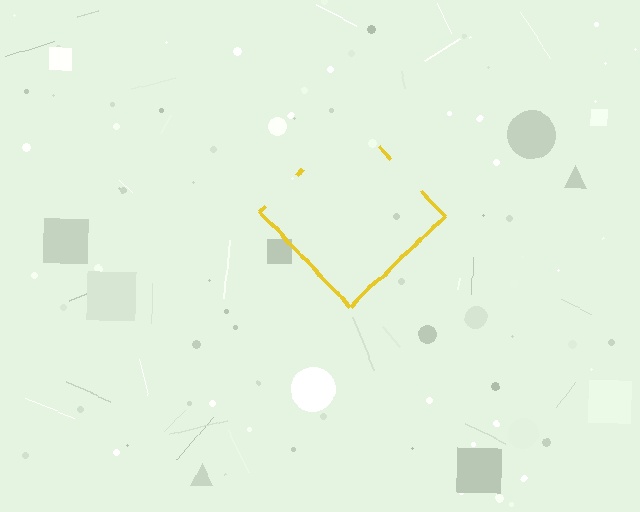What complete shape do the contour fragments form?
The contour fragments form a diamond.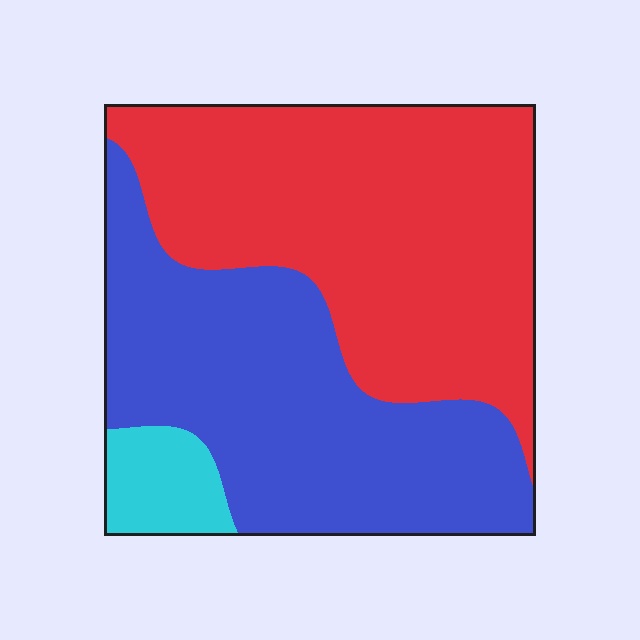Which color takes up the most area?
Red, at roughly 50%.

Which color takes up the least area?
Cyan, at roughly 5%.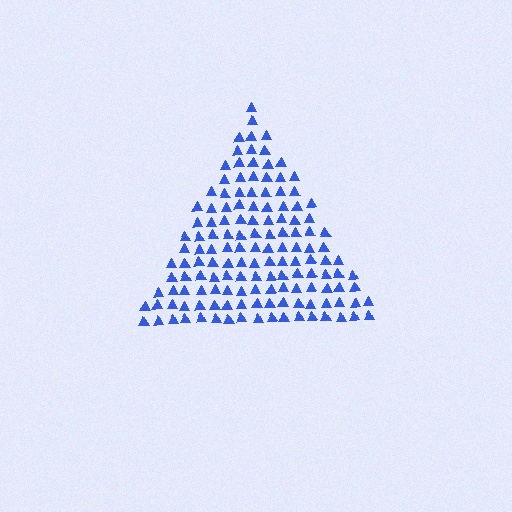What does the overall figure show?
The overall figure shows a triangle.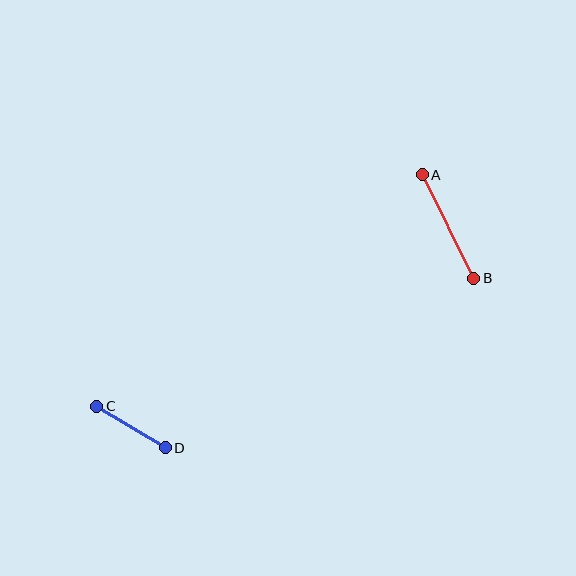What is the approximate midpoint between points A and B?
The midpoint is at approximately (448, 227) pixels.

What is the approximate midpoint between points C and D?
The midpoint is at approximately (131, 427) pixels.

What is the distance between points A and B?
The distance is approximately 115 pixels.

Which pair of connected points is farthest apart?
Points A and B are farthest apart.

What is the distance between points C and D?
The distance is approximately 80 pixels.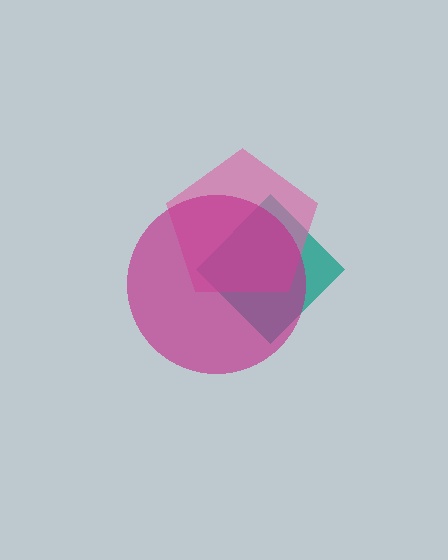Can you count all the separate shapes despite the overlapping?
Yes, there are 3 separate shapes.